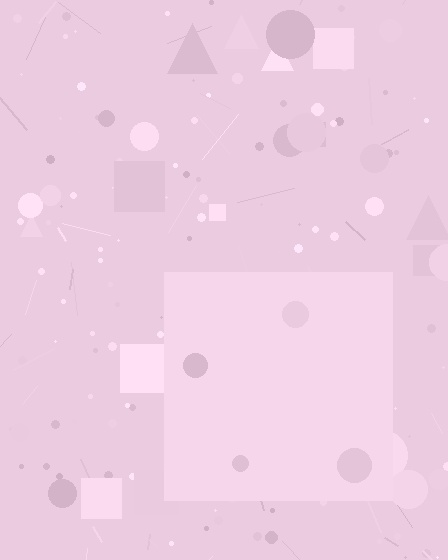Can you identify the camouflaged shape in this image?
The camouflaged shape is a square.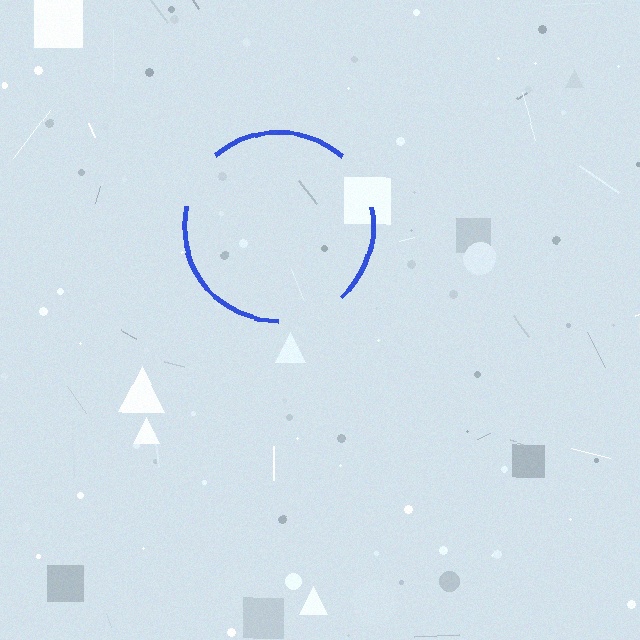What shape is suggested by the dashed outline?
The dashed outline suggests a circle.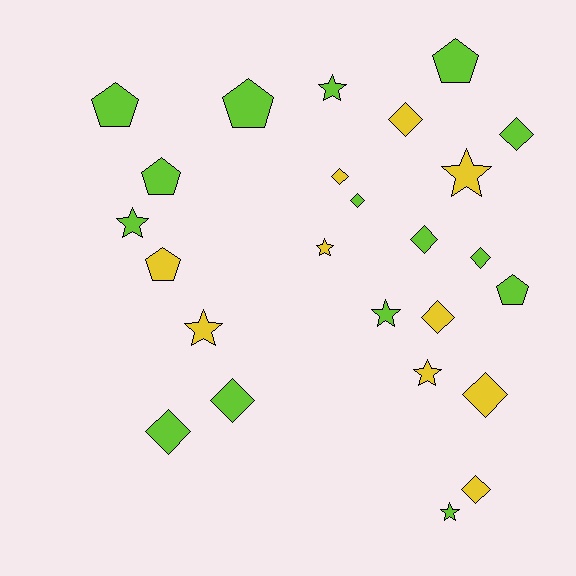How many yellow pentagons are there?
There is 1 yellow pentagon.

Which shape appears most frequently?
Diamond, with 11 objects.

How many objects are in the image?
There are 25 objects.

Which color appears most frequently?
Lime, with 15 objects.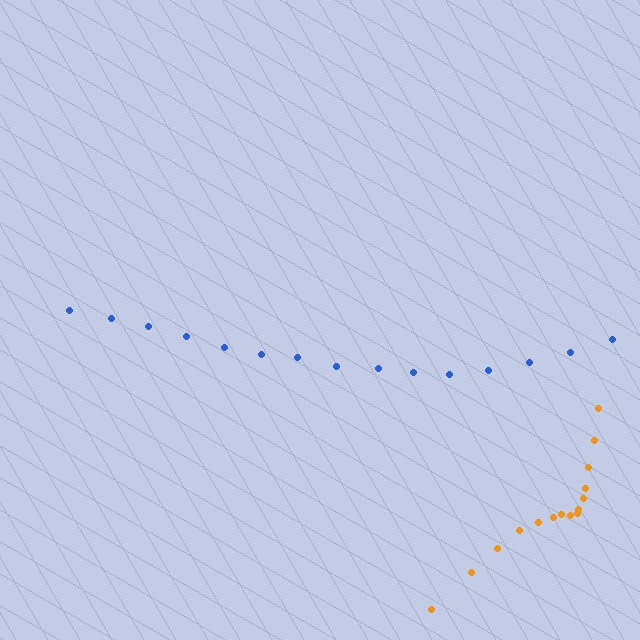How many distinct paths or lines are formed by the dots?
There are 2 distinct paths.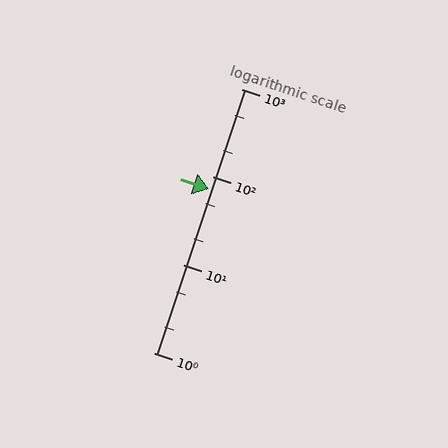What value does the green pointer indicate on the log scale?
The pointer indicates approximately 73.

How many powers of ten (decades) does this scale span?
The scale spans 3 decades, from 1 to 1000.